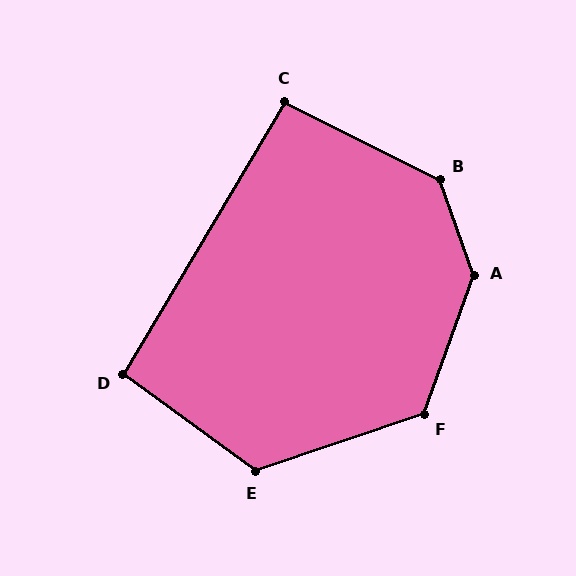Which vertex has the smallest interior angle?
C, at approximately 94 degrees.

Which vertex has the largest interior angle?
A, at approximately 141 degrees.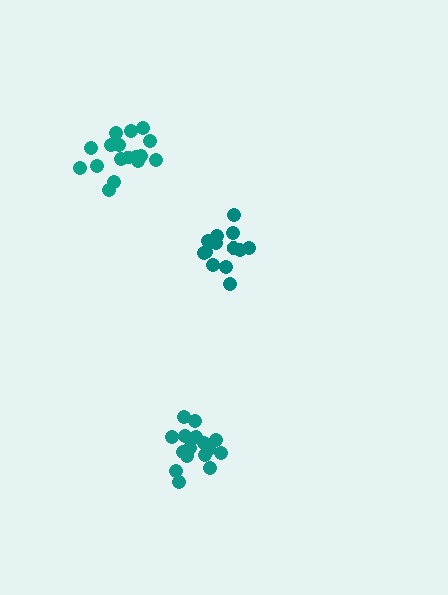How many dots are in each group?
Group 1: 13 dots, Group 2: 17 dots, Group 3: 17 dots (47 total).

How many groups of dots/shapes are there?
There are 3 groups.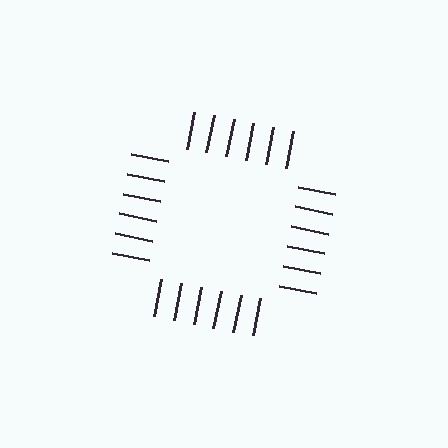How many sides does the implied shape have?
4 sides — the line-ends trace a square.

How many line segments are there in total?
24 — 6 along each of the 4 edges.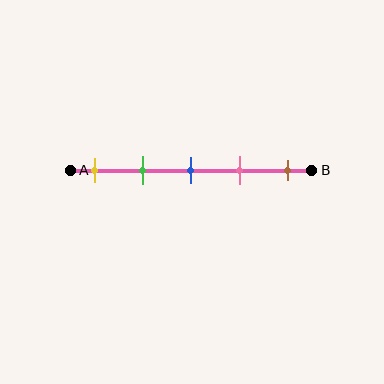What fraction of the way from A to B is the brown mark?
The brown mark is approximately 90% (0.9) of the way from A to B.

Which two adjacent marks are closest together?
The blue and pink marks are the closest adjacent pair.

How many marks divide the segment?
There are 5 marks dividing the segment.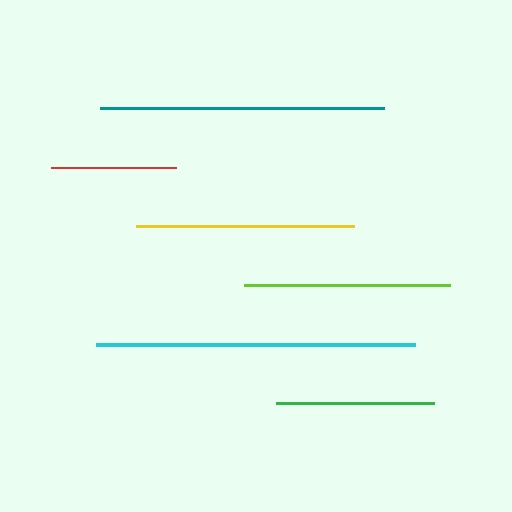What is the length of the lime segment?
The lime segment is approximately 207 pixels long.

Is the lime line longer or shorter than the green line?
The lime line is longer than the green line.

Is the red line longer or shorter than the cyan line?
The cyan line is longer than the red line.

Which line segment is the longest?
The cyan line is the longest at approximately 318 pixels.